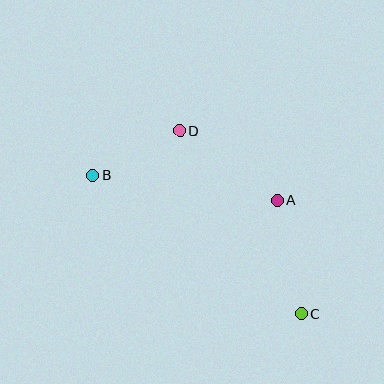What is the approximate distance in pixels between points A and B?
The distance between A and B is approximately 186 pixels.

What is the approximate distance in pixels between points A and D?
The distance between A and D is approximately 120 pixels.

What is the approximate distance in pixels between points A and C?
The distance between A and C is approximately 116 pixels.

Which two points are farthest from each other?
Points B and C are farthest from each other.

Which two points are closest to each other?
Points B and D are closest to each other.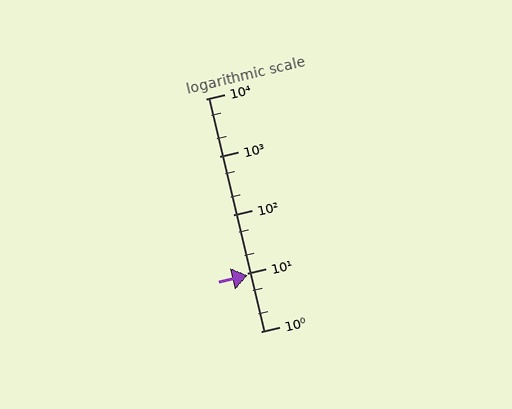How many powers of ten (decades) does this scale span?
The scale spans 4 decades, from 1 to 10000.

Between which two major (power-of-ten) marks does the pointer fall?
The pointer is between 1 and 10.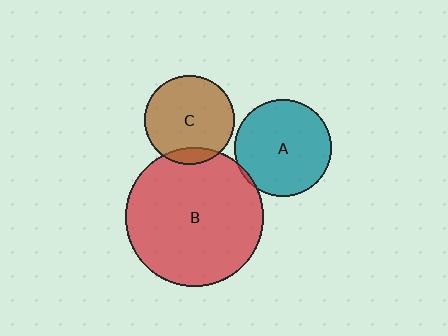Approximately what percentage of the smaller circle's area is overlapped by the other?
Approximately 10%.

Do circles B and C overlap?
Yes.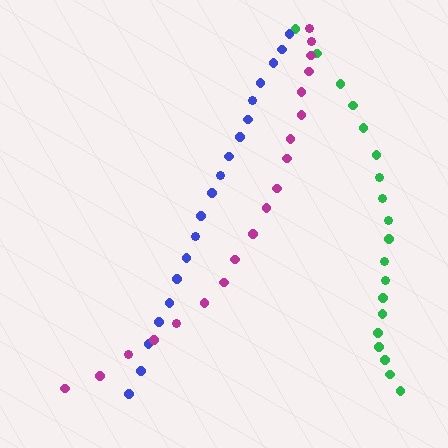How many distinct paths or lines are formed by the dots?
There are 3 distinct paths.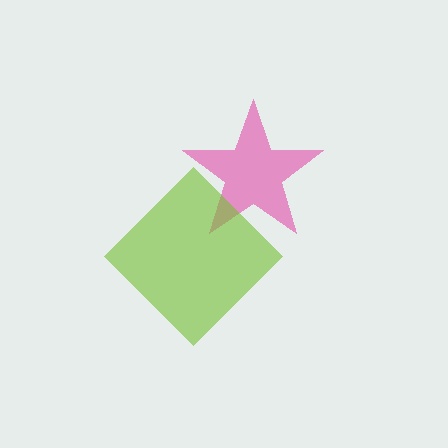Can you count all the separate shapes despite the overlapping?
Yes, there are 2 separate shapes.